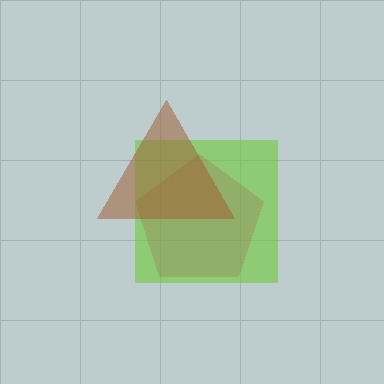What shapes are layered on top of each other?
The layered shapes are: a magenta pentagon, a lime square, a brown triangle.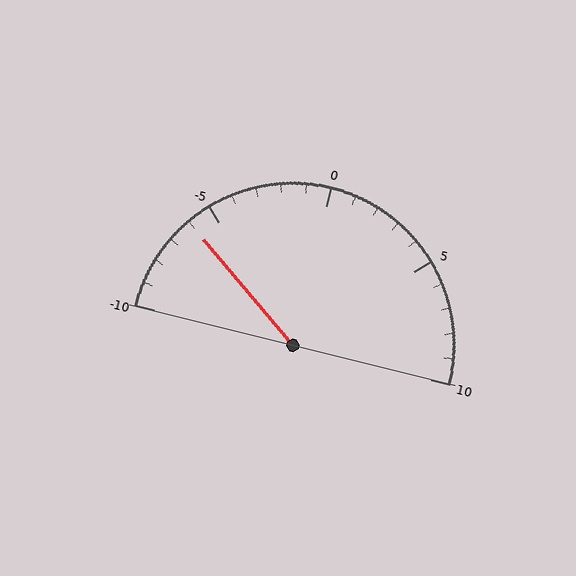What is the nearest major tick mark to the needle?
The nearest major tick mark is -5.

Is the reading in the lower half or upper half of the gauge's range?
The reading is in the lower half of the range (-10 to 10).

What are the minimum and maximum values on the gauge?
The gauge ranges from -10 to 10.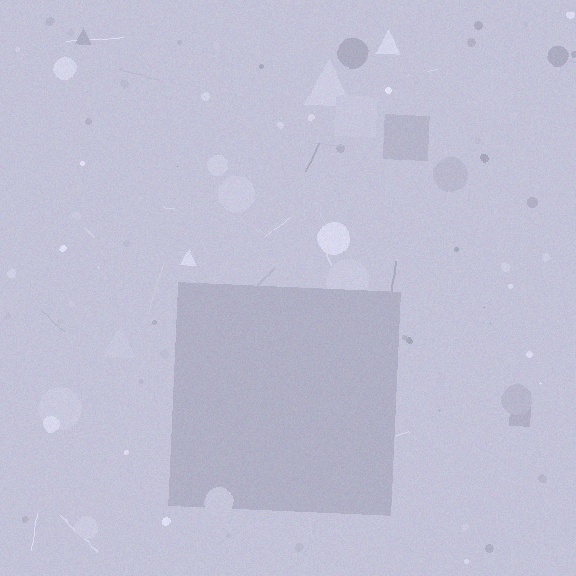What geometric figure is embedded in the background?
A square is embedded in the background.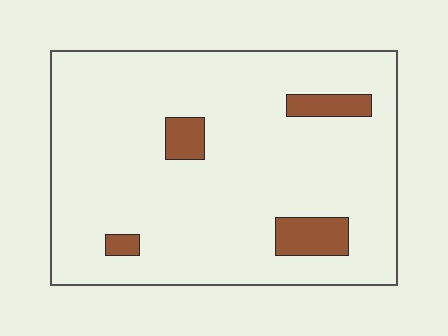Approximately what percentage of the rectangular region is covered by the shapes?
Approximately 10%.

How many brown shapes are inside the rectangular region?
4.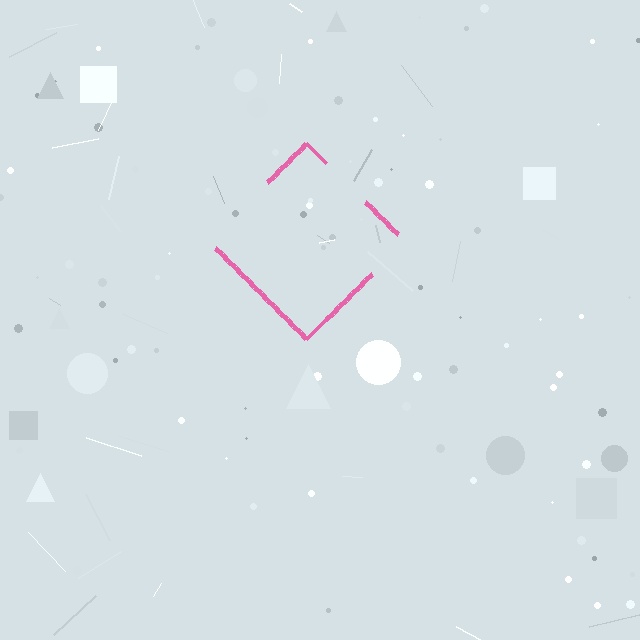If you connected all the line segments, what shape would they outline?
They would outline a diamond.